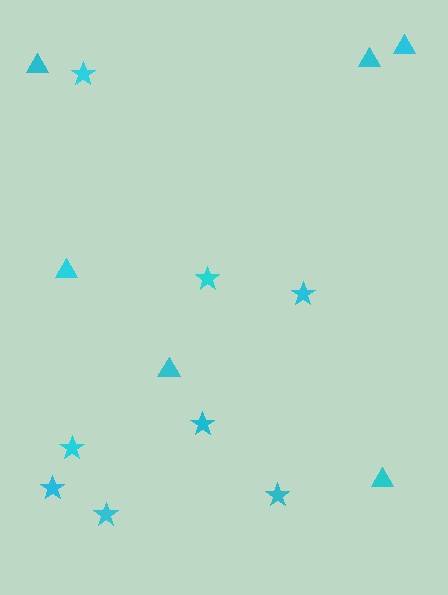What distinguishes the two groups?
There are 2 groups: one group of triangles (6) and one group of stars (8).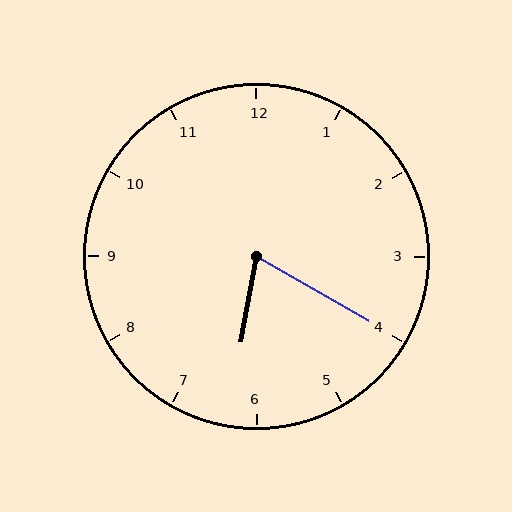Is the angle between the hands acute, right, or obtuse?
It is acute.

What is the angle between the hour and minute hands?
Approximately 70 degrees.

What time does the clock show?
6:20.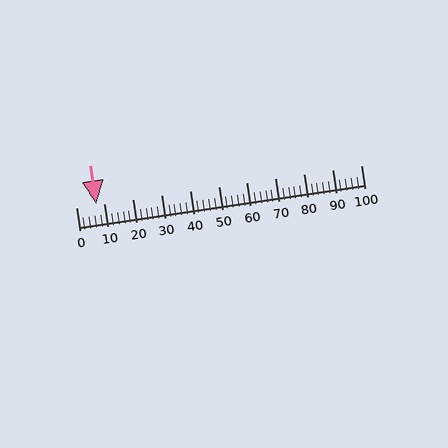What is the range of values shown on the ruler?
The ruler shows values from 0 to 100.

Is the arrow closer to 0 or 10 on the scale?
The arrow is closer to 10.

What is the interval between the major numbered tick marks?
The major tick marks are spaced 10 units apart.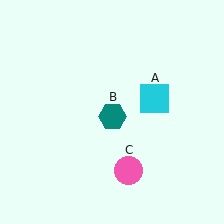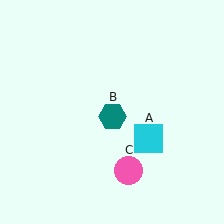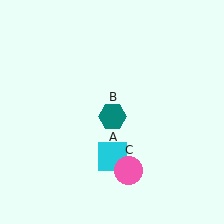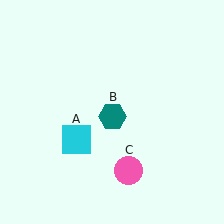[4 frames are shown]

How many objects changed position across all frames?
1 object changed position: cyan square (object A).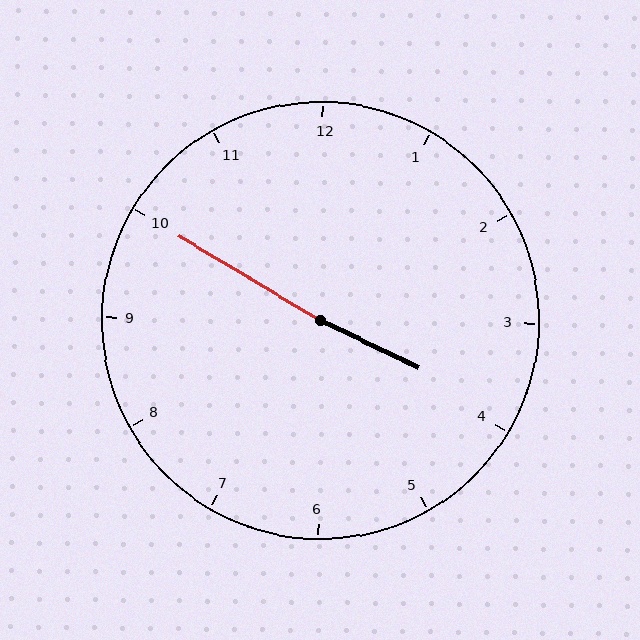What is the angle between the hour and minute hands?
Approximately 175 degrees.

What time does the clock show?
3:50.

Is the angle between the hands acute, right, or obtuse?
It is obtuse.